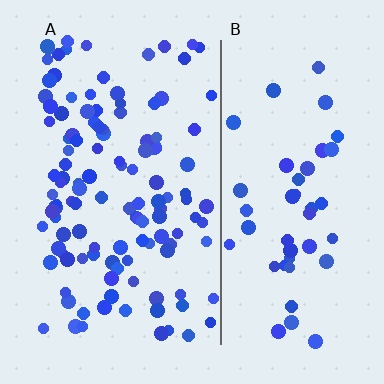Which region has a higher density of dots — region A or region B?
A (the left).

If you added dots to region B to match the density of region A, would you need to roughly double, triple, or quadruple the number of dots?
Approximately triple.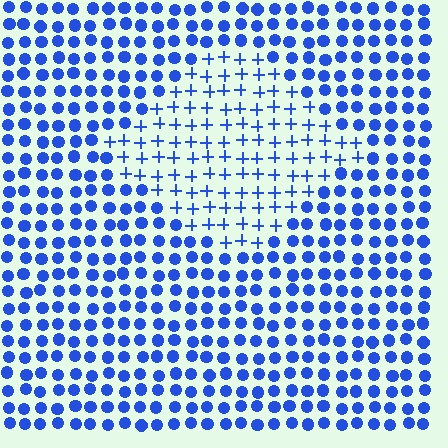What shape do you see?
I see a diamond.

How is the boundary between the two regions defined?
The boundary is defined by a change in element shape: plus signs inside vs. circles outside. All elements share the same color and spacing.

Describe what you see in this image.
The image is filled with small blue elements arranged in a uniform grid. A diamond-shaped region contains plus signs, while the surrounding area contains circles. The boundary is defined purely by the change in element shape.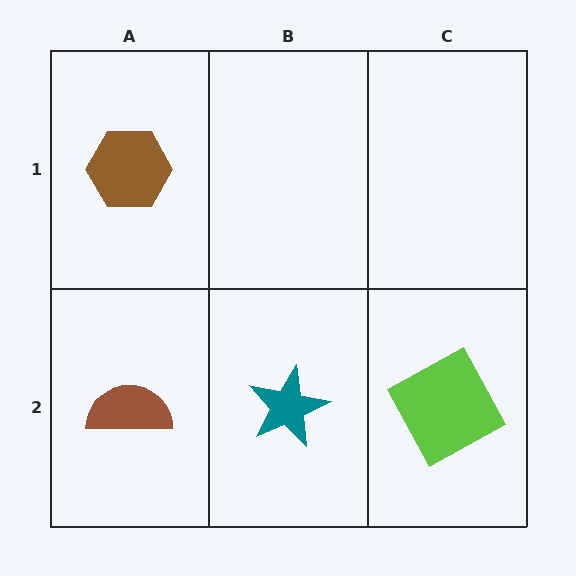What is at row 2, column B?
A teal star.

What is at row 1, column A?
A brown hexagon.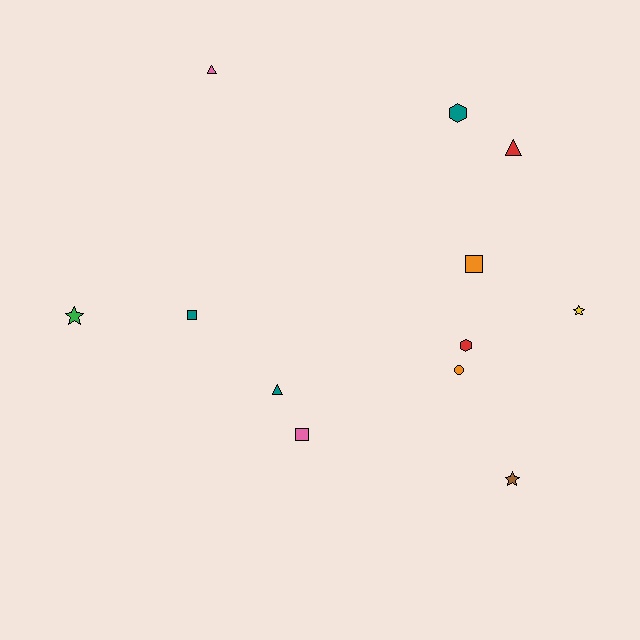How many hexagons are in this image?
There are 2 hexagons.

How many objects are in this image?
There are 12 objects.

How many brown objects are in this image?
There is 1 brown object.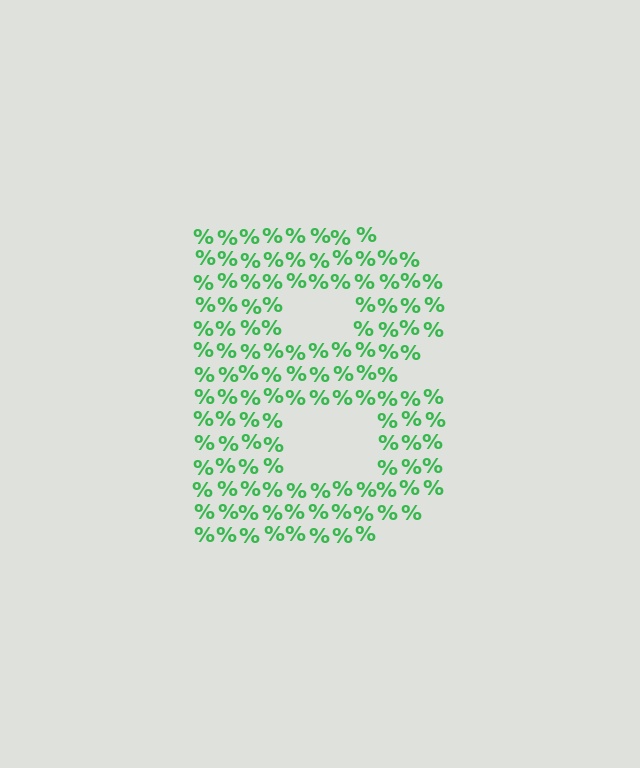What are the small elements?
The small elements are percent signs.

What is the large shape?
The large shape is the letter B.